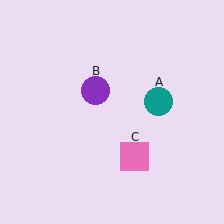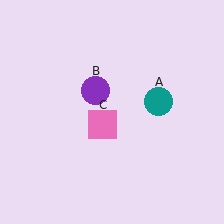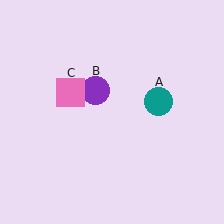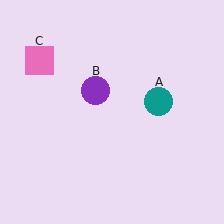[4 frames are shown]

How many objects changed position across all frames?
1 object changed position: pink square (object C).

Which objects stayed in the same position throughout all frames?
Teal circle (object A) and purple circle (object B) remained stationary.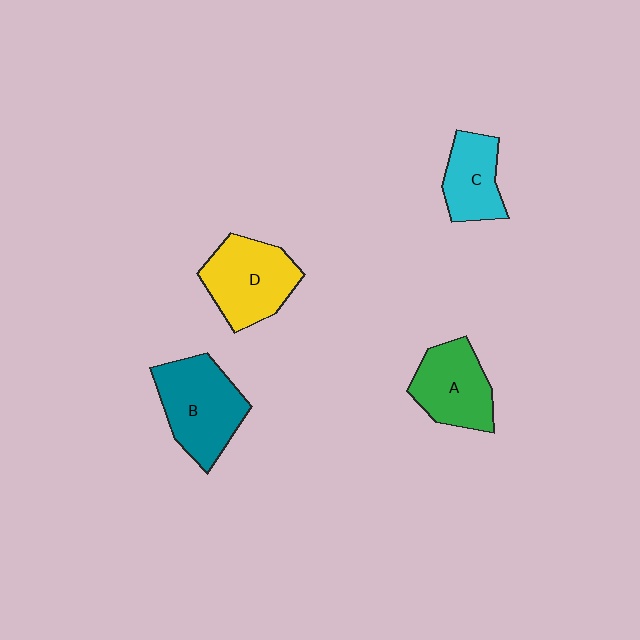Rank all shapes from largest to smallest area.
From largest to smallest: B (teal), D (yellow), A (green), C (cyan).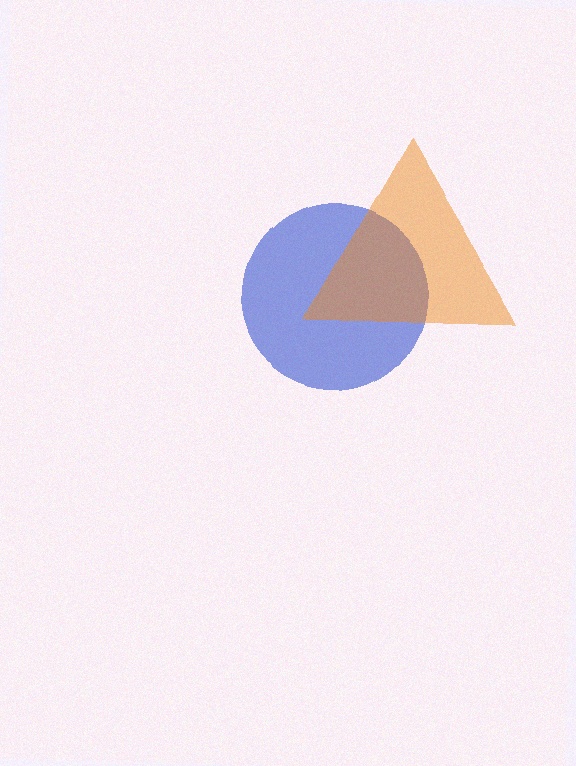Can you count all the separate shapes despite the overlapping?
Yes, there are 2 separate shapes.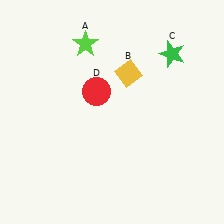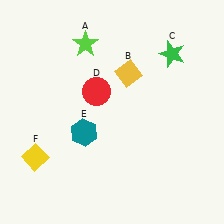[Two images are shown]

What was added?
A teal hexagon (E), a yellow diamond (F) were added in Image 2.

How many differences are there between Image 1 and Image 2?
There are 2 differences between the two images.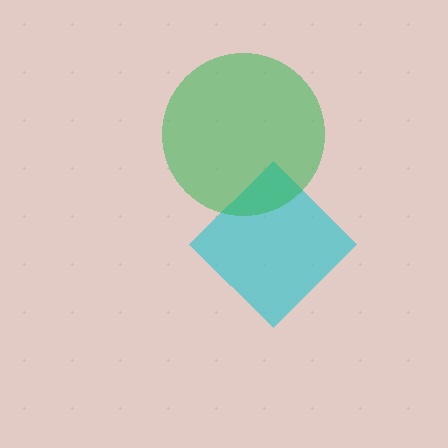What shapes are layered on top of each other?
The layered shapes are: a cyan diamond, a green circle.